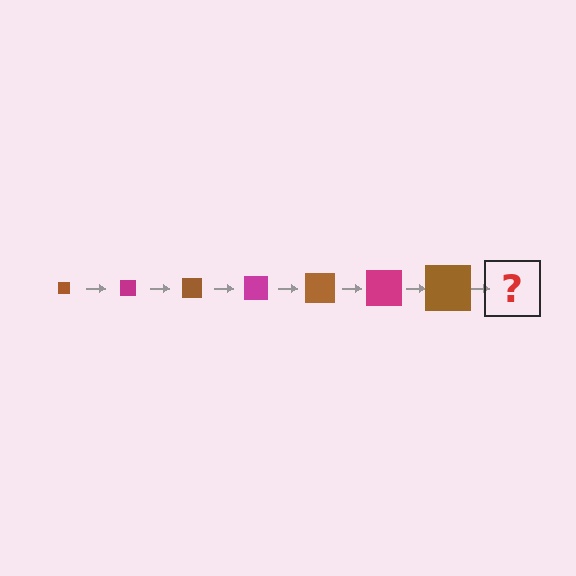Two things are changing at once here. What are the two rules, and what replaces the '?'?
The two rules are that the square grows larger each step and the color cycles through brown and magenta. The '?' should be a magenta square, larger than the previous one.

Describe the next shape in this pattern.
It should be a magenta square, larger than the previous one.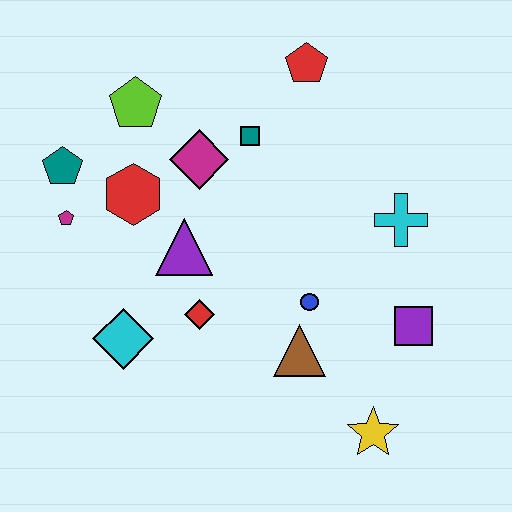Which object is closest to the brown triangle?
The blue circle is closest to the brown triangle.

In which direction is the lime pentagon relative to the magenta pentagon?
The lime pentagon is above the magenta pentagon.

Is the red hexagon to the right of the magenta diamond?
No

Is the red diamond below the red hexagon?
Yes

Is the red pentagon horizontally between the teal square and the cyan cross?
Yes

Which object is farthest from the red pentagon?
The yellow star is farthest from the red pentagon.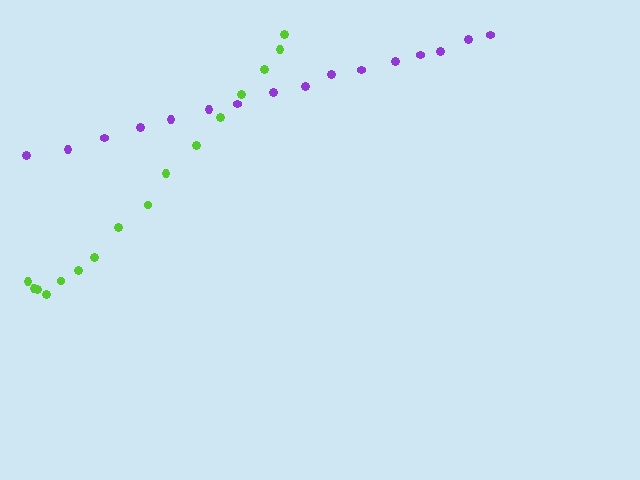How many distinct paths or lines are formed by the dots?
There are 2 distinct paths.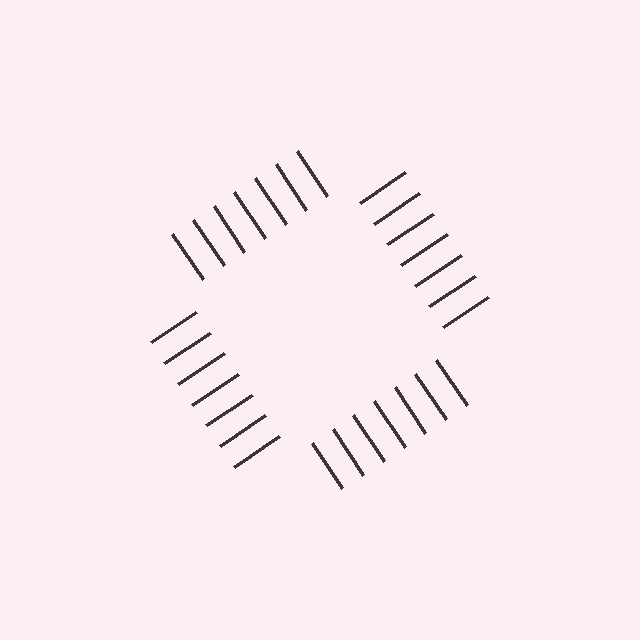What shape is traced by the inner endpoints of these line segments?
An illusory square — the line segments terminate on its edges but no continuous stroke is drawn.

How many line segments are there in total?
28 — 7 along each of the 4 edges.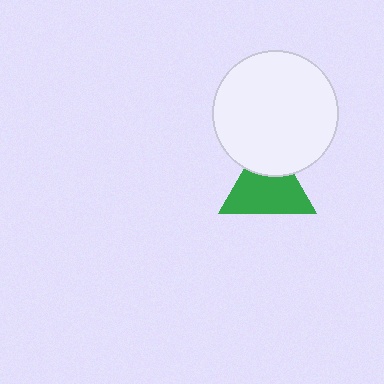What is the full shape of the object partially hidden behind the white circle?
The partially hidden object is a green triangle.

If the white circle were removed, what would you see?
You would see the complete green triangle.